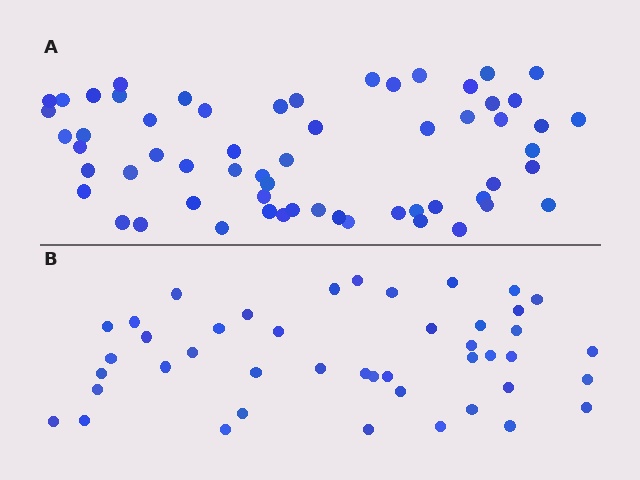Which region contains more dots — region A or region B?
Region A (the top region) has more dots.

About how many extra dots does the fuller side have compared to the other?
Region A has approximately 15 more dots than region B.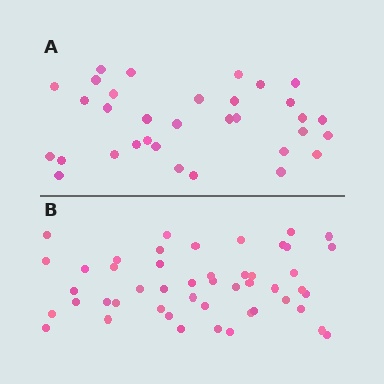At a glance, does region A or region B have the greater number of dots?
Region B (the bottom region) has more dots.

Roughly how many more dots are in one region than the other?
Region B has approximately 15 more dots than region A.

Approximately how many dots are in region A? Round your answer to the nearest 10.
About 30 dots. (The exact count is 33, which rounds to 30.)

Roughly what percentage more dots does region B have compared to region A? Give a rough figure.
About 45% more.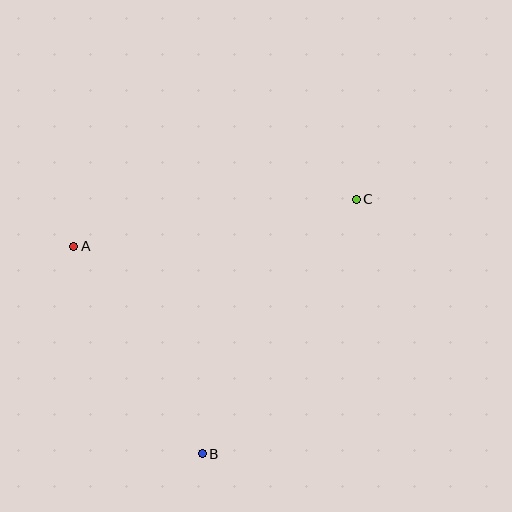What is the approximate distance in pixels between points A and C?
The distance between A and C is approximately 286 pixels.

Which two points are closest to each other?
Points A and B are closest to each other.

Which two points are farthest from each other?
Points B and C are farthest from each other.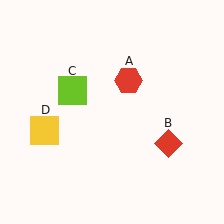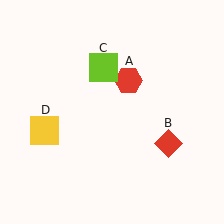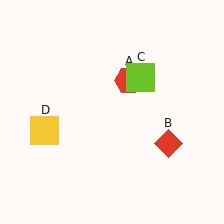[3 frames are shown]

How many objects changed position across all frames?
1 object changed position: lime square (object C).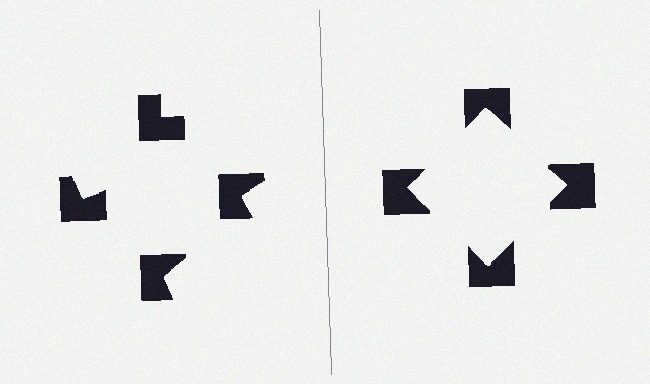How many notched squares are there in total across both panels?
8 — 4 on each side.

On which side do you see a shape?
An illusory square appears on the right side. On the left side the wedge cuts are rotated, so no coherent shape forms.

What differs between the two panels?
The notched squares are positioned identically on both sides; only the wedge orientations differ. On the right they align to a square; on the left they are misaligned.